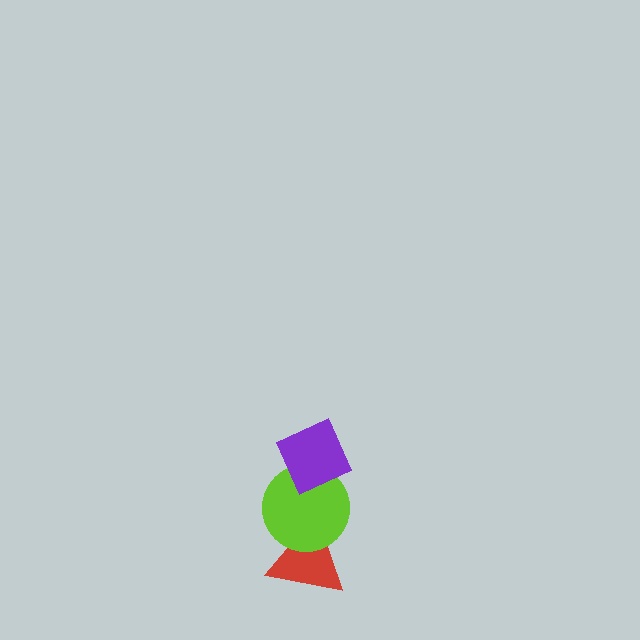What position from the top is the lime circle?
The lime circle is 2nd from the top.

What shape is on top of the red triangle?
The lime circle is on top of the red triangle.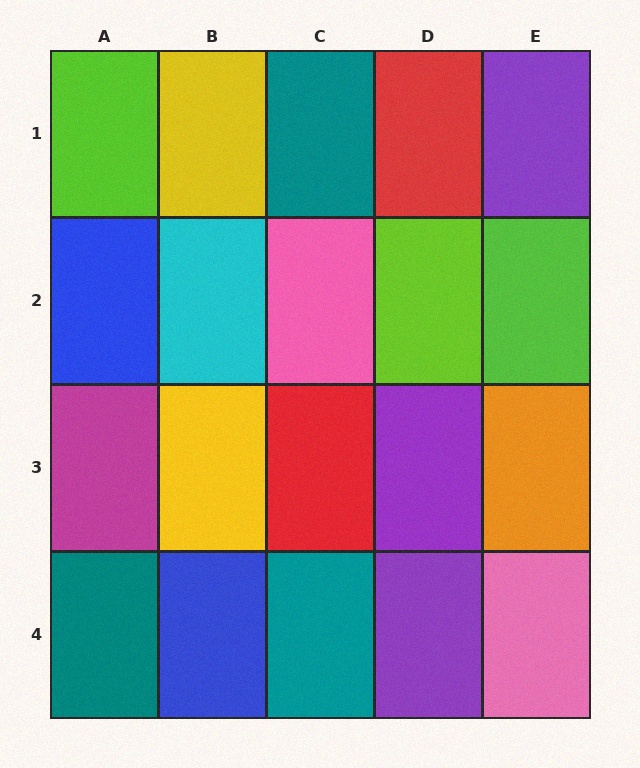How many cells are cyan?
1 cell is cyan.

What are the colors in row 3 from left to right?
Magenta, yellow, red, purple, orange.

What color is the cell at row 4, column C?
Teal.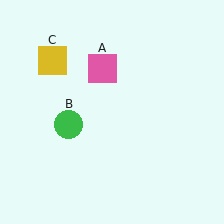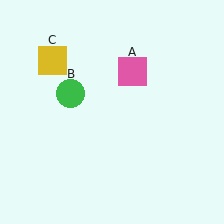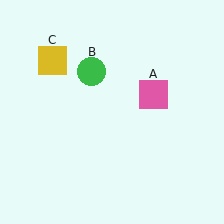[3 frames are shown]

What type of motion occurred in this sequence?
The pink square (object A), green circle (object B) rotated clockwise around the center of the scene.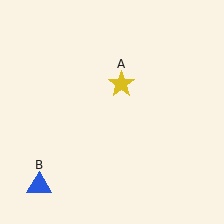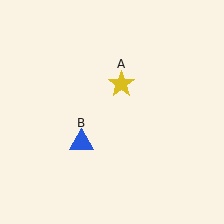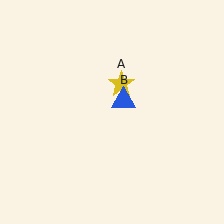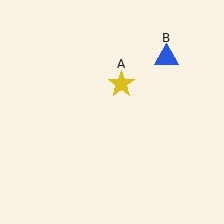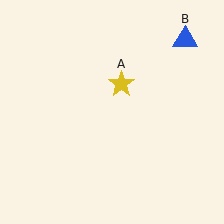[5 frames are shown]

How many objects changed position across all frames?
1 object changed position: blue triangle (object B).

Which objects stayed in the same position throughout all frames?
Yellow star (object A) remained stationary.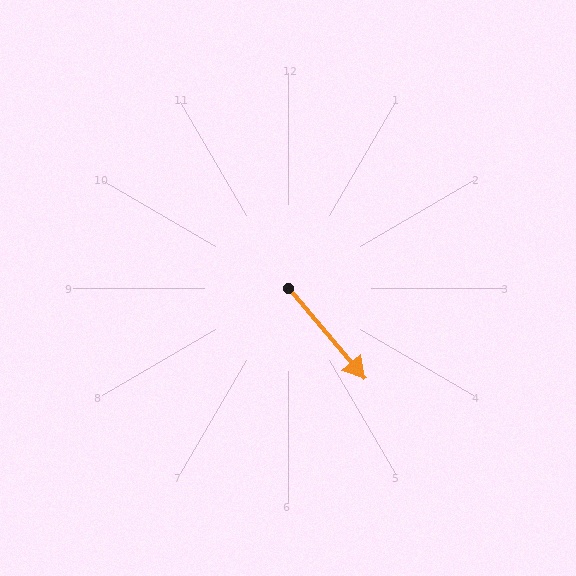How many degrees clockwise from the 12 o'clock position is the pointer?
Approximately 140 degrees.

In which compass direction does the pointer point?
Southeast.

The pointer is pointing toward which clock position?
Roughly 5 o'clock.